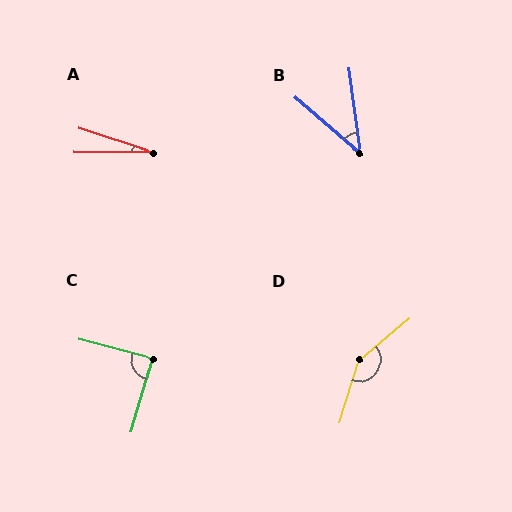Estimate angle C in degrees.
Approximately 88 degrees.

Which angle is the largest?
D, at approximately 146 degrees.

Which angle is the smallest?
A, at approximately 18 degrees.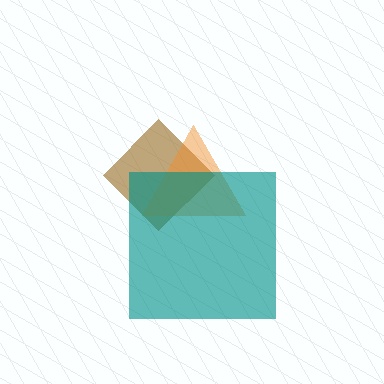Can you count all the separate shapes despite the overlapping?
Yes, there are 3 separate shapes.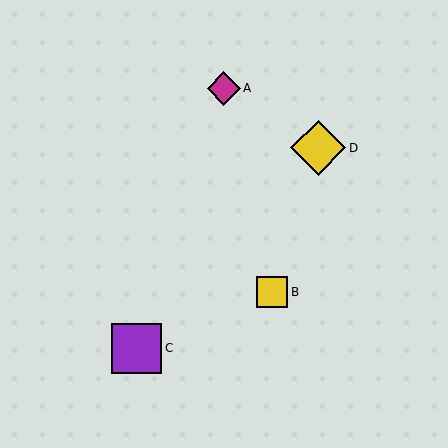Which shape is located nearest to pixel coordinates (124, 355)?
The purple square (labeled C) at (137, 348) is nearest to that location.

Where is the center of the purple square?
The center of the purple square is at (137, 348).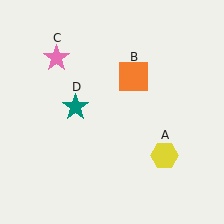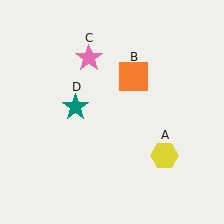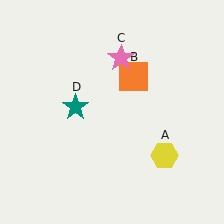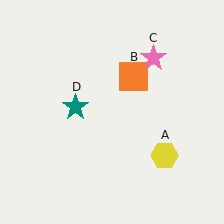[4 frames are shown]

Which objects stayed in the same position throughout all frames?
Yellow hexagon (object A) and orange square (object B) and teal star (object D) remained stationary.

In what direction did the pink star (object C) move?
The pink star (object C) moved right.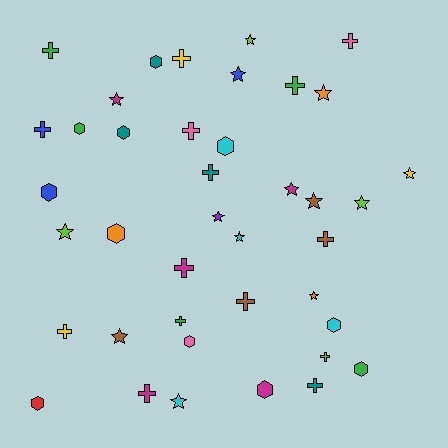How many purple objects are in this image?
There is 1 purple object.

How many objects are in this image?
There are 40 objects.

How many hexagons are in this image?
There are 11 hexagons.